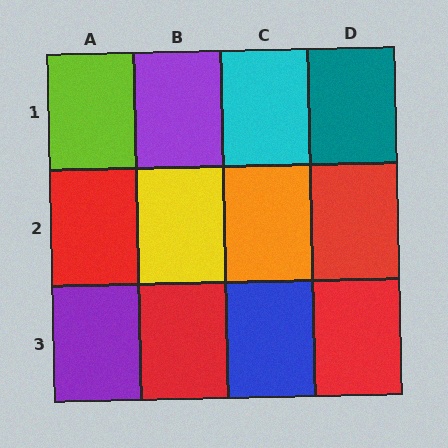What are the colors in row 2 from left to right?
Red, yellow, orange, red.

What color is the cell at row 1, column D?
Teal.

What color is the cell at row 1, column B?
Purple.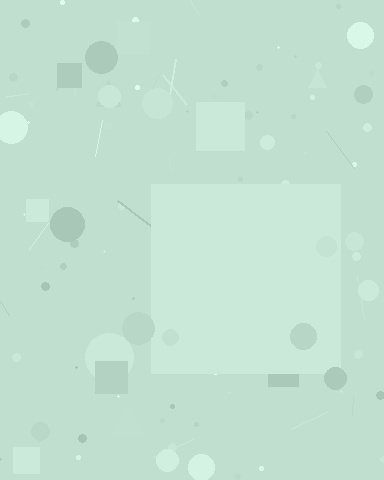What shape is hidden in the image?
A square is hidden in the image.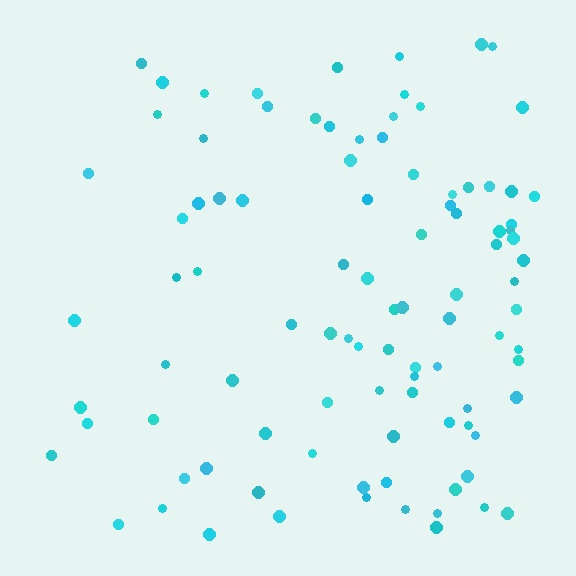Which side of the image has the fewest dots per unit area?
The left.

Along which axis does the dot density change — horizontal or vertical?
Horizontal.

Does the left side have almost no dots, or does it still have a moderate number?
Still a moderate number, just noticeably fewer than the right.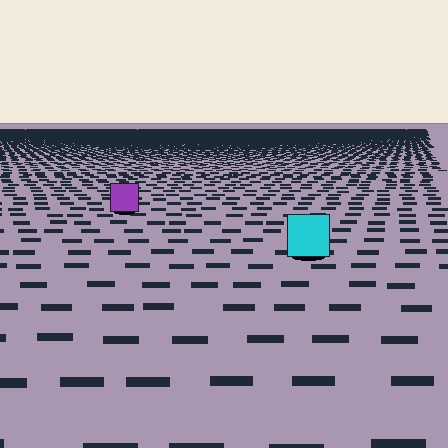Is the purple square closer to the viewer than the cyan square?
No. The cyan square is closer — you can tell from the texture gradient: the ground texture is coarser near it.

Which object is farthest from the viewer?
The purple square is farthest from the viewer. It appears smaller and the ground texture around it is denser.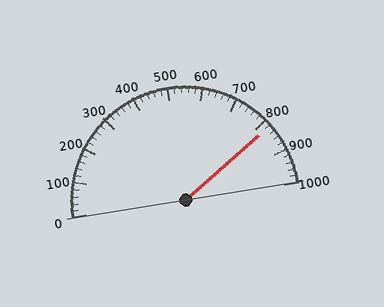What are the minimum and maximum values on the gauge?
The gauge ranges from 0 to 1000.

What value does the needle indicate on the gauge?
The needle indicates approximately 820.